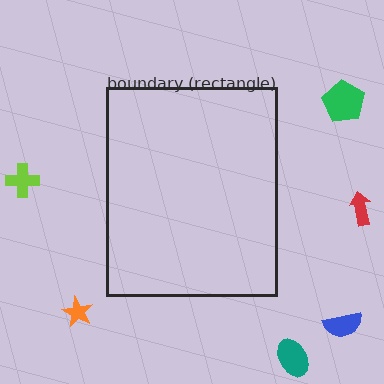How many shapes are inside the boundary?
0 inside, 6 outside.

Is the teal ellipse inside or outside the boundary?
Outside.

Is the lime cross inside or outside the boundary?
Outside.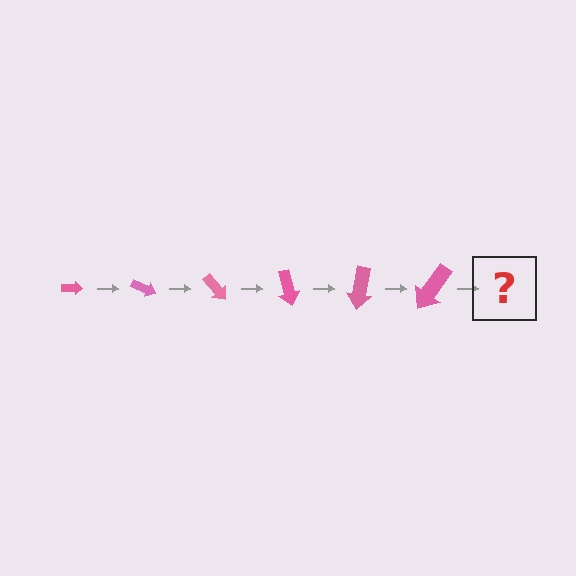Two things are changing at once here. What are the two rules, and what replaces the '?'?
The two rules are that the arrow grows larger each step and it rotates 25 degrees each step. The '?' should be an arrow, larger than the previous one and rotated 150 degrees from the start.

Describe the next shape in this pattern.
It should be an arrow, larger than the previous one and rotated 150 degrees from the start.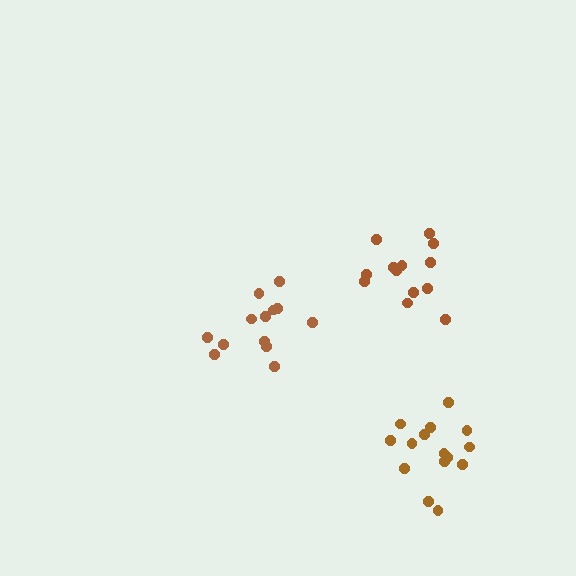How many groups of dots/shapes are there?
There are 3 groups.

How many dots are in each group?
Group 1: 15 dots, Group 2: 13 dots, Group 3: 13 dots (41 total).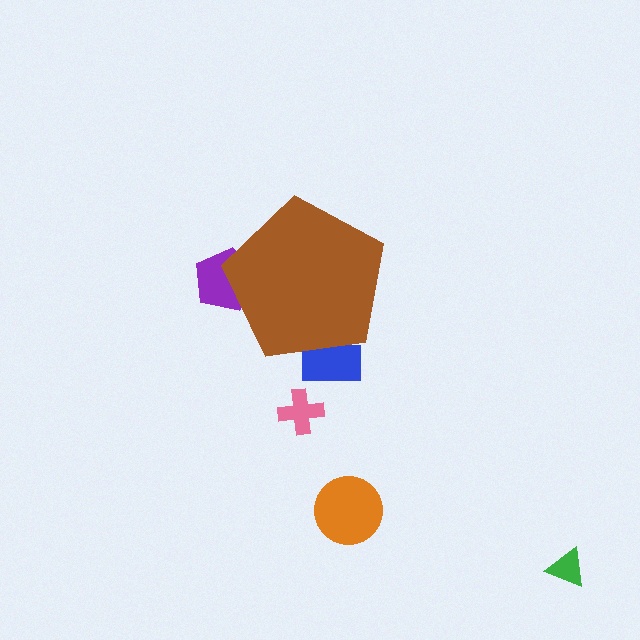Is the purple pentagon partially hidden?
Yes, the purple pentagon is partially hidden behind the brown pentagon.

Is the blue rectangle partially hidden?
Yes, the blue rectangle is partially hidden behind the brown pentagon.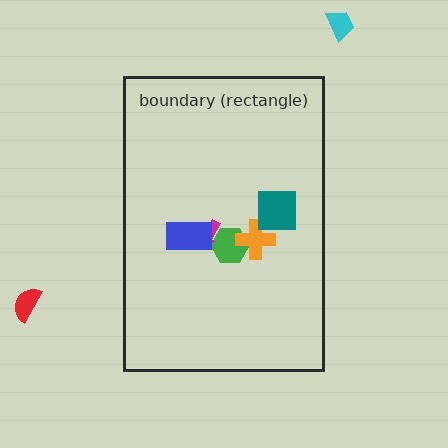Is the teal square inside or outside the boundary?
Inside.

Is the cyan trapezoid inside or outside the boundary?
Outside.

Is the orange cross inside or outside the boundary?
Inside.